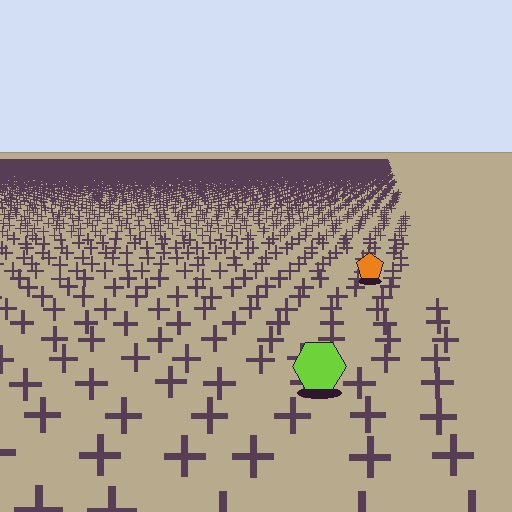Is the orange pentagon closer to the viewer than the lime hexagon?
No. The lime hexagon is closer — you can tell from the texture gradient: the ground texture is coarser near it.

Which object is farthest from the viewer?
The orange pentagon is farthest from the viewer. It appears smaller and the ground texture around it is denser.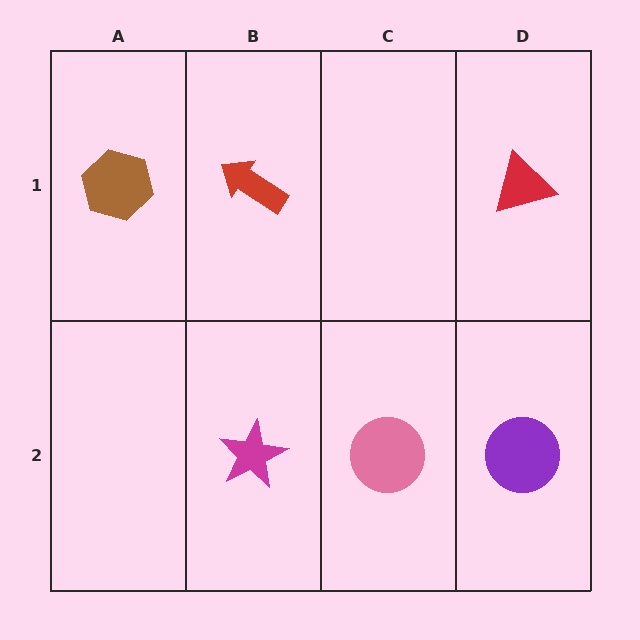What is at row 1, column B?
A red arrow.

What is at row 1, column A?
A brown hexagon.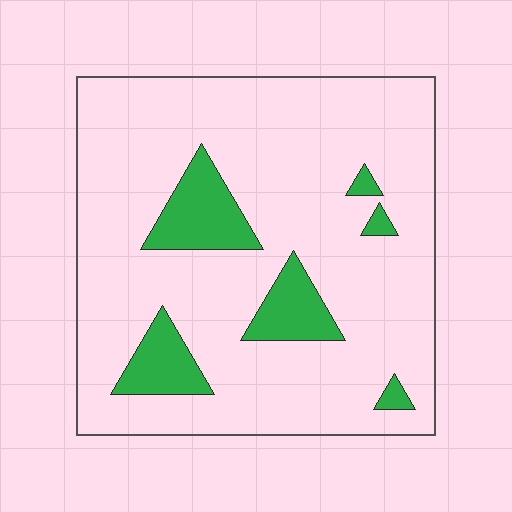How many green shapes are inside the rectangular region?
6.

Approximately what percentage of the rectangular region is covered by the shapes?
Approximately 15%.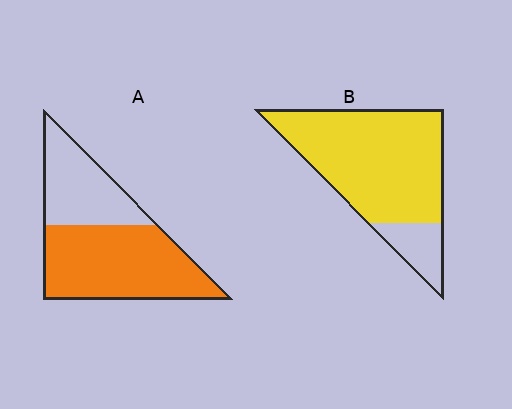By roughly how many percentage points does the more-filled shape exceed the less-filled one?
By roughly 20 percentage points (B over A).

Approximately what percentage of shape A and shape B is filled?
A is approximately 65% and B is approximately 85%.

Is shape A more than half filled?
Yes.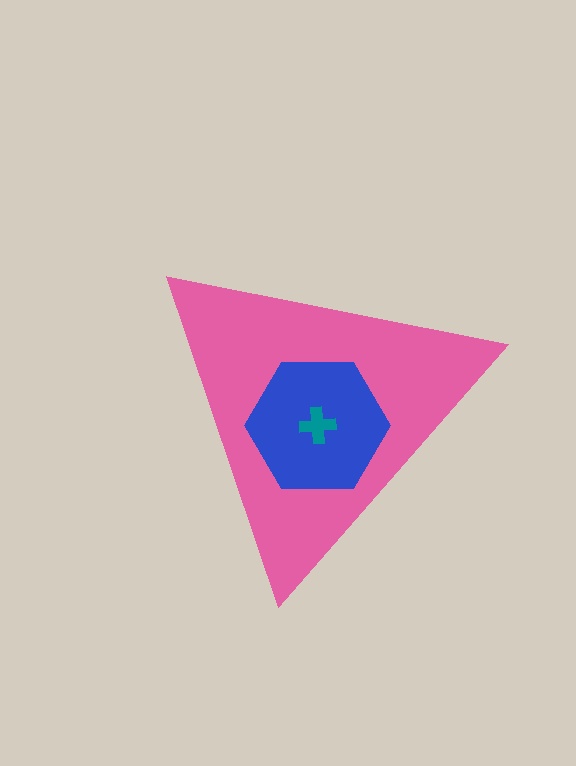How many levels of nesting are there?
3.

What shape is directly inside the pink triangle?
The blue hexagon.